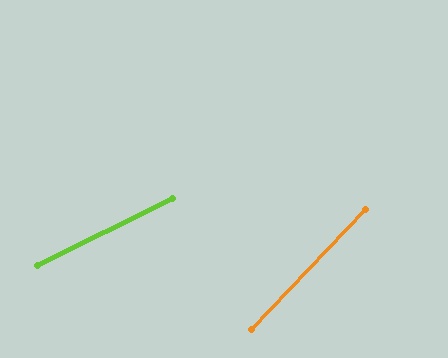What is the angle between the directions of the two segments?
Approximately 20 degrees.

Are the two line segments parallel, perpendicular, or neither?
Neither parallel nor perpendicular — they differ by about 20°.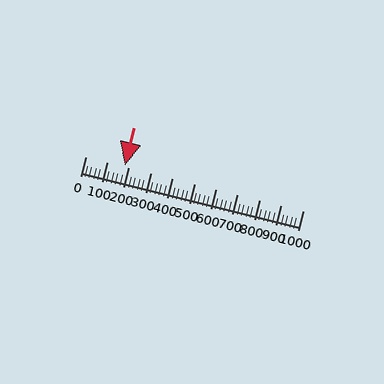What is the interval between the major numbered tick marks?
The major tick marks are spaced 100 units apart.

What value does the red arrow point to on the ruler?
The red arrow points to approximately 180.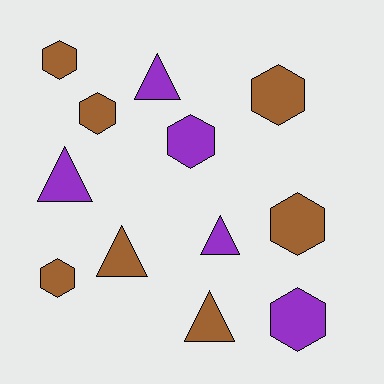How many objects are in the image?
There are 12 objects.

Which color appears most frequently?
Brown, with 7 objects.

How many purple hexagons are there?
There are 2 purple hexagons.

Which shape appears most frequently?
Hexagon, with 7 objects.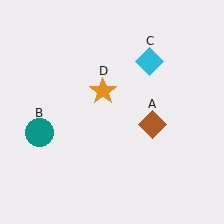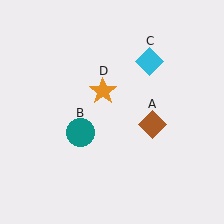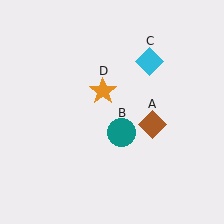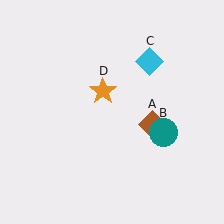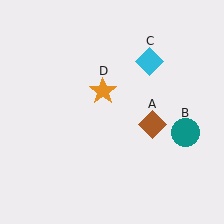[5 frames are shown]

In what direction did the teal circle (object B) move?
The teal circle (object B) moved right.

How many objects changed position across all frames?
1 object changed position: teal circle (object B).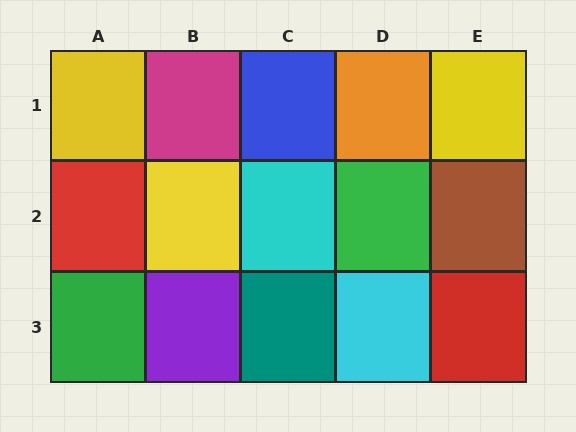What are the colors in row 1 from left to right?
Yellow, magenta, blue, orange, yellow.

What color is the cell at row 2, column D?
Green.